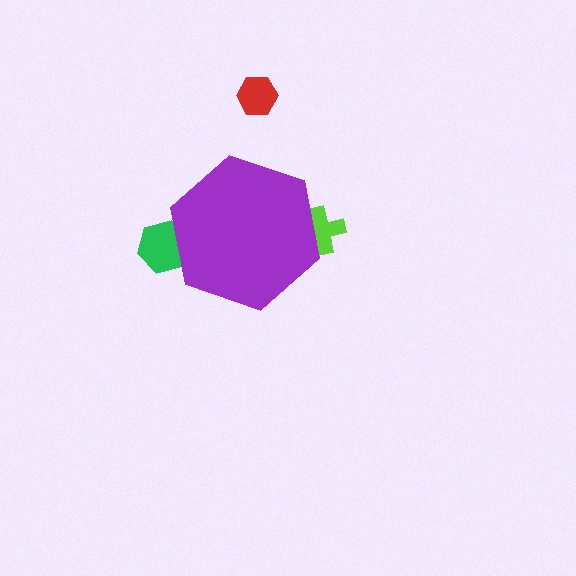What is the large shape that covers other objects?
A purple hexagon.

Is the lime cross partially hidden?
Yes, the lime cross is partially hidden behind the purple hexagon.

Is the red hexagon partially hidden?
No, the red hexagon is fully visible.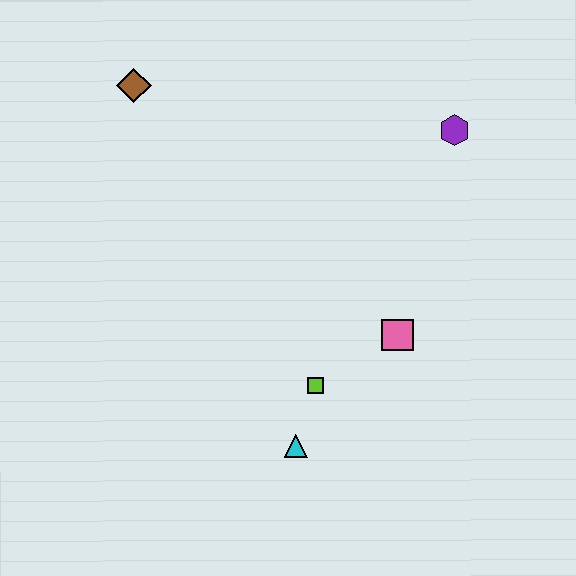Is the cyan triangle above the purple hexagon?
No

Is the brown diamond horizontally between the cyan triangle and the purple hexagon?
No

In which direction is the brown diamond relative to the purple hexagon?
The brown diamond is to the left of the purple hexagon.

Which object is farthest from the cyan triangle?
The brown diamond is farthest from the cyan triangle.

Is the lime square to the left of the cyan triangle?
No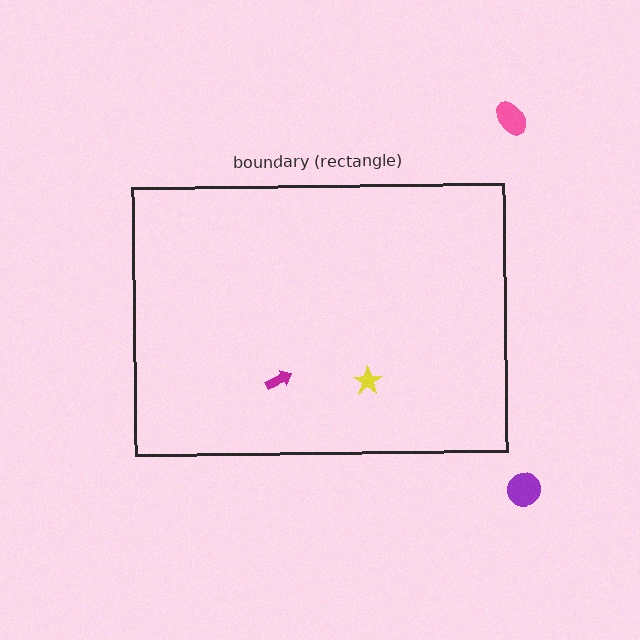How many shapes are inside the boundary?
2 inside, 2 outside.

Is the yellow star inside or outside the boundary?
Inside.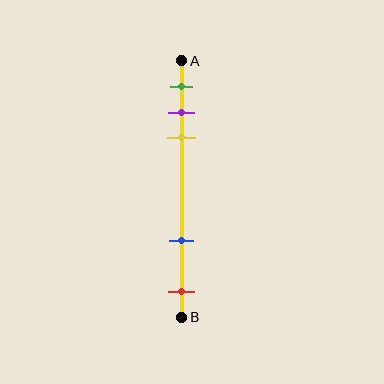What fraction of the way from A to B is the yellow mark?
The yellow mark is approximately 30% (0.3) of the way from A to B.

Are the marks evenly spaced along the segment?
No, the marks are not evenly spaced.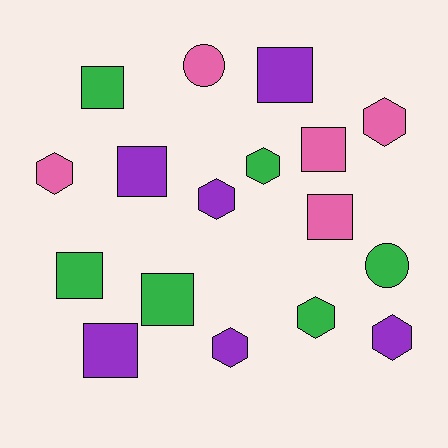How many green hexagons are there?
There are 2 green hexagons.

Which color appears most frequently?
Purple, with 6 objects.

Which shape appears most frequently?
Square, with 8 objects.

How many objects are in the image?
There are 17 objects.